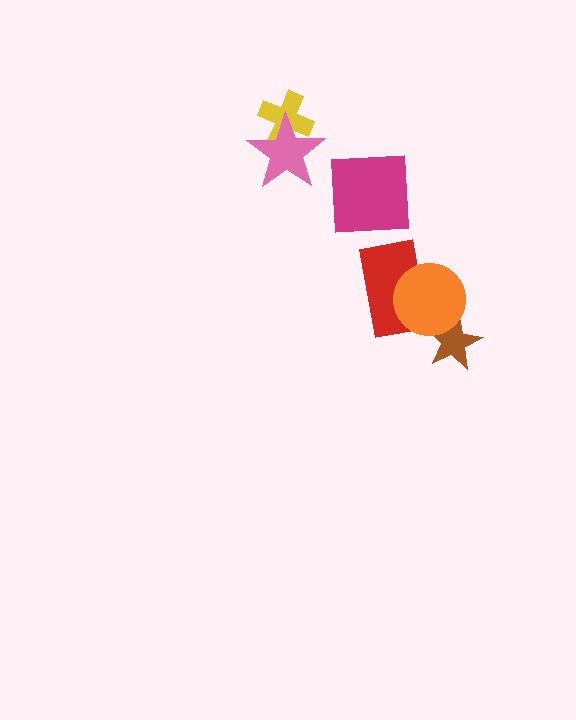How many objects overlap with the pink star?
1 object overlaps with the pink star.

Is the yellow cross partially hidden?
Yes, it is partially covered by another shape.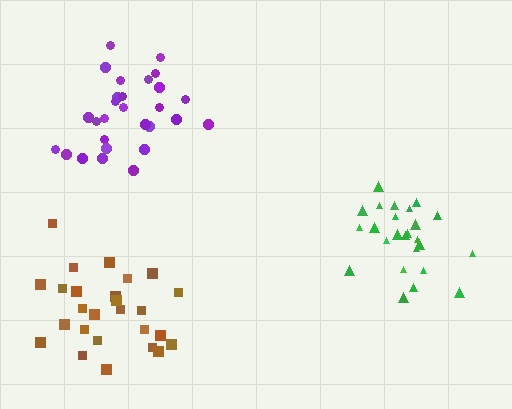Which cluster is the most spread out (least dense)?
Brown.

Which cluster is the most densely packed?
Purple.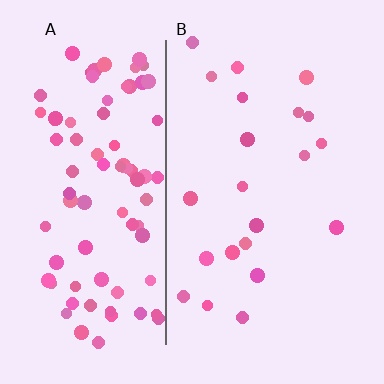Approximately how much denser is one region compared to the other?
Approximately 4.1× — region A over region B.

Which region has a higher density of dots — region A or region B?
A (the left).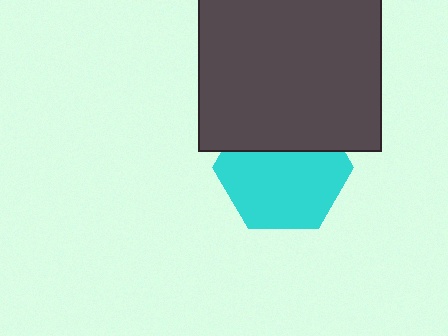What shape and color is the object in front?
The object in front is a dark gray square.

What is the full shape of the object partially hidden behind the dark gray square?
The partially hidden object is a cyan hexagon.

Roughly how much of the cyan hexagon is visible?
Most of it is visible (roughly 66%).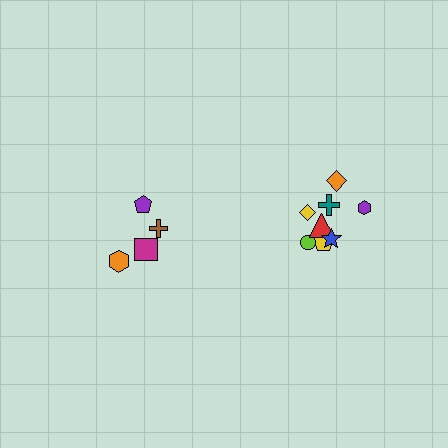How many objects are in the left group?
There are 4 objects.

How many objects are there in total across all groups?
There are 12 objects.